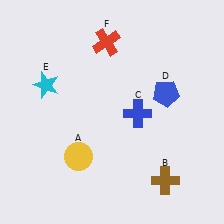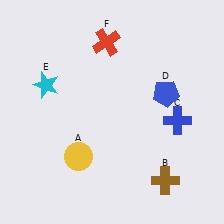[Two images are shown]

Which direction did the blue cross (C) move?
The blue cross (C) moved right.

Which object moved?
The blue cross (C) moved right.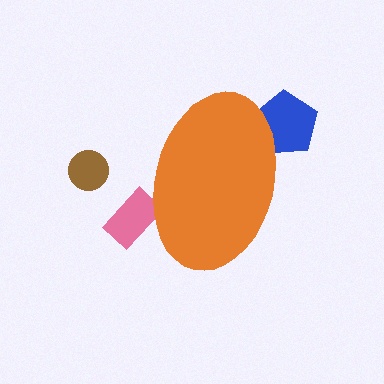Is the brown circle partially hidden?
No, the brown circle is fully visible.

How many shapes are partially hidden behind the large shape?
2 shapes are partially hidden.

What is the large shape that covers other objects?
An orange ellipse.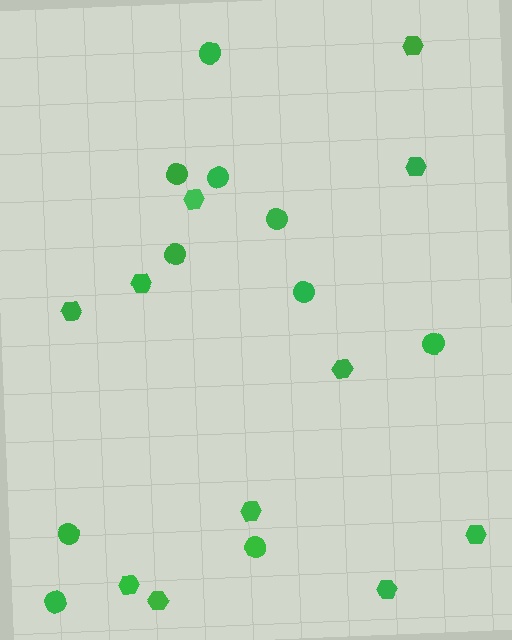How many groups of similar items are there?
There are 2 groups: one group of hexagons (11) and one group of circles (10).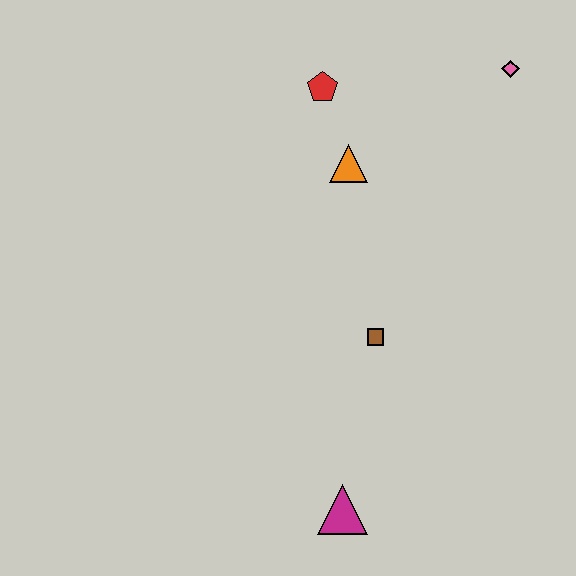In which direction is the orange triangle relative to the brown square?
The orange triangle is above the brown square.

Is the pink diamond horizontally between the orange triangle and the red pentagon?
No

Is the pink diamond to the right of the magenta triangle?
Yes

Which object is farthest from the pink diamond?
The magenta triangle is farthest from the pink diamond.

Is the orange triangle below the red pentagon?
Yes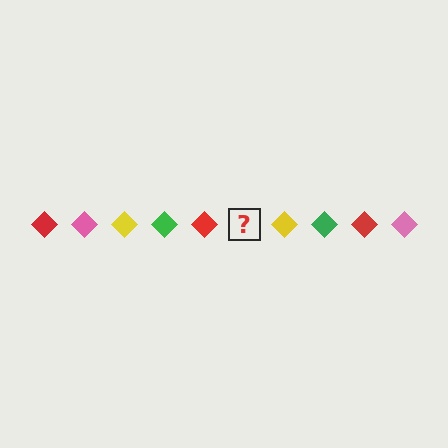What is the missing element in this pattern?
The missing element is a pink diamond.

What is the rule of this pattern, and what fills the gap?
The rule is that the pattern cycles through red, pink, yellow, green diamonds. The gap should be filled with a pink diamond.